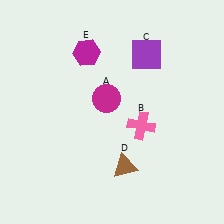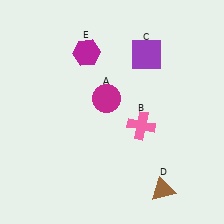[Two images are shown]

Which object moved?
The brown triangle (D) moved right.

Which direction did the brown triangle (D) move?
The brown triangle (D) moved right.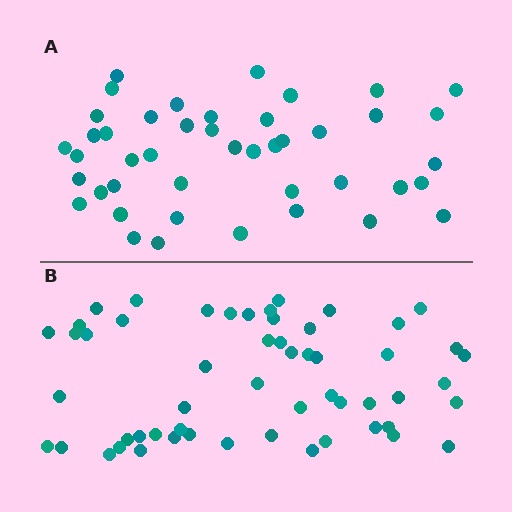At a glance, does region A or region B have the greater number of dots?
Region B (the bottom region) has more dots.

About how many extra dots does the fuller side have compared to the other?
Region B has roughly 12 or so more dots than region A.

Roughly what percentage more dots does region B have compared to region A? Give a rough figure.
About 25% more.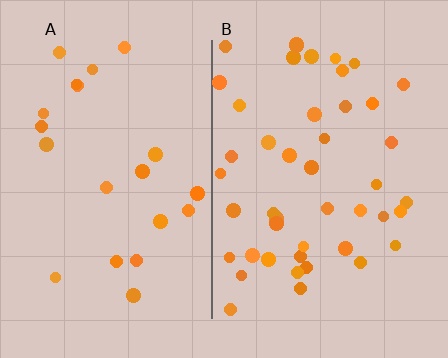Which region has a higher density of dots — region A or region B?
B (the right).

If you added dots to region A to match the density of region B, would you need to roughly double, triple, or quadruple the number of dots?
Approximately double.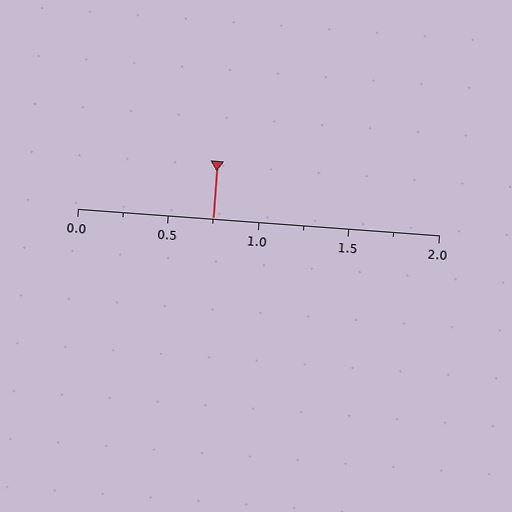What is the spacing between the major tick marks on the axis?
The major ticks are spaced 0.5 apart.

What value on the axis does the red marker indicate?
The marker indicates approximately 0.75.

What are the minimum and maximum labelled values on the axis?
The axis runs from 0.0 to 2.0.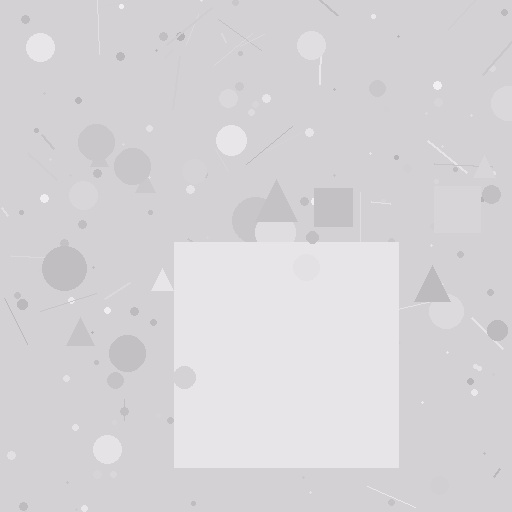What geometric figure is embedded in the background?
A square is embedded in the background.